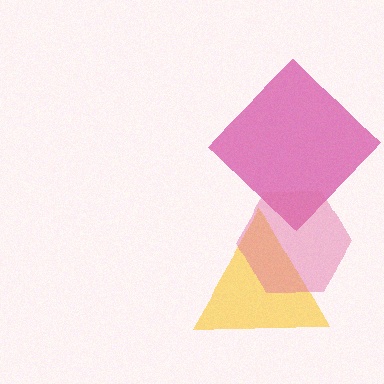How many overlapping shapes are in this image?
There are 3 overlapping shapes in the image.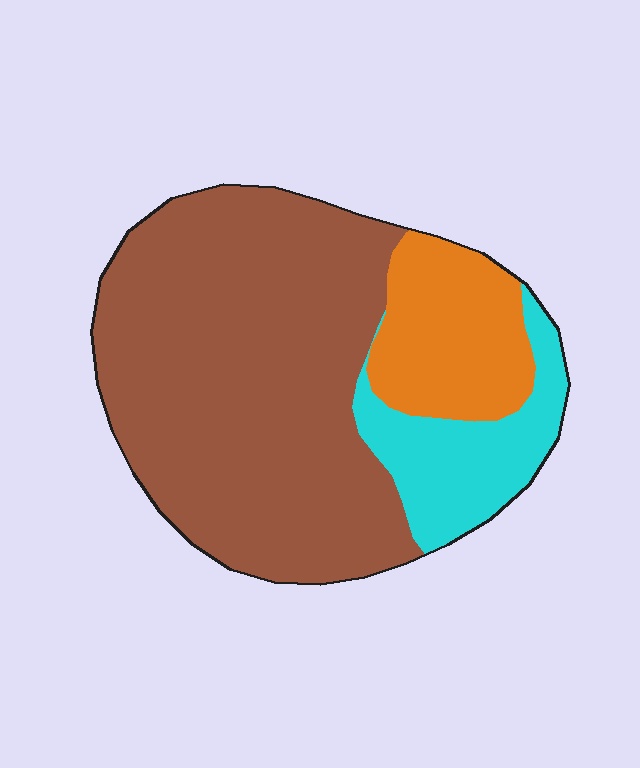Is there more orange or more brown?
Brown.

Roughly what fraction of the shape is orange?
Orange covers around 15% of the shape.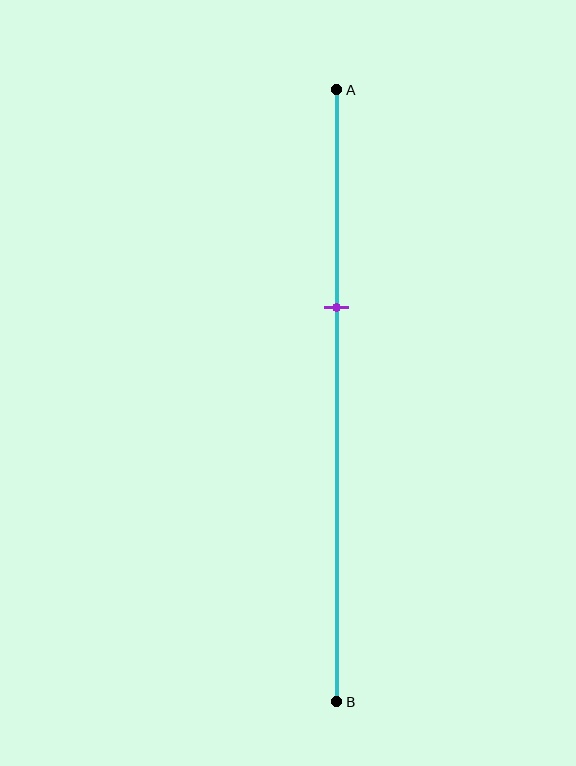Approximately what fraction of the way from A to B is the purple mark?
The purple mark is approximately 35% of the way from A to B.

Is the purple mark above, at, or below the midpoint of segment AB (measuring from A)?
The purple mark is above the midpoint of segment AB.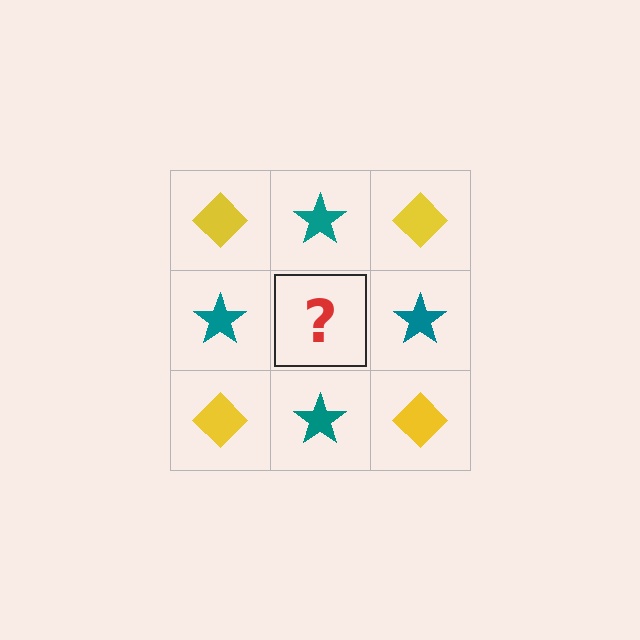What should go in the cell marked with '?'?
The missing cell should contain a yellow diamond.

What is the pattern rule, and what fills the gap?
The rule is that it alternates yellow diamond and teal star in a checkerboard pattern. The gap should be filled with a yellow diamond.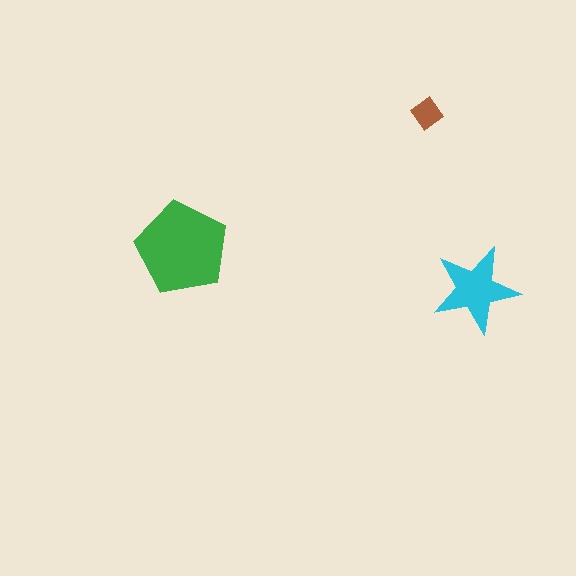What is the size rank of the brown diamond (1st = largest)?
3rd.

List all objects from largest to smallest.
The green pentagon, the cyan star, the brown diamond.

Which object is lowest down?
The cyan star is bottommost.